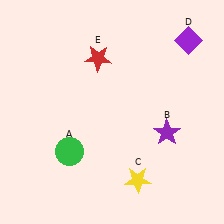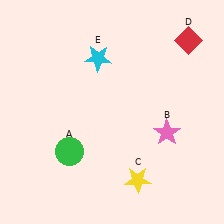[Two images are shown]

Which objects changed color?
B changed from purple to pink. D changed from purple to red. E changed from red to cyan.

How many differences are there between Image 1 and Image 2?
There are 3 differences between the two images.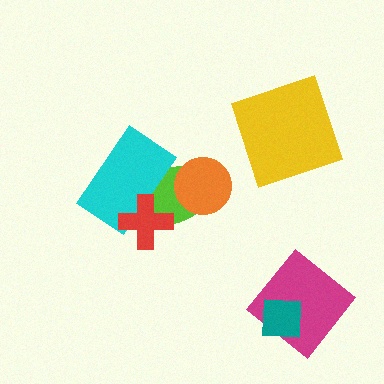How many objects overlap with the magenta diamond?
1 object overlaps with the magenta diamond.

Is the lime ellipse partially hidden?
Yes, it is partially covered by another shape.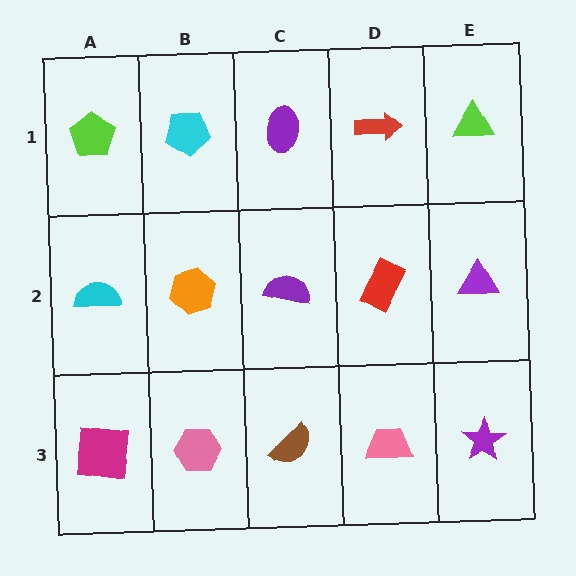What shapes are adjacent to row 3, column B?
An orange hexagon (row 2, column B), a magenta square (row 3, column A), a brown semicircle (row 3, column C).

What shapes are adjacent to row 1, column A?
A cyan semicircle (row 2, column A), a cyan pentagon (row 1, column B).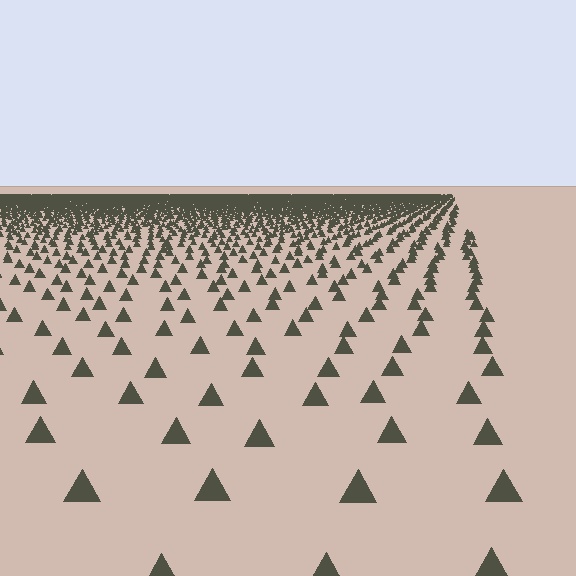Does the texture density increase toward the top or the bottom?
Density increases toward the top.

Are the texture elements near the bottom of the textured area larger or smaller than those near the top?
Larger. Near the bottom, elements are closer to the viewer and appear at a bigger on-screen size.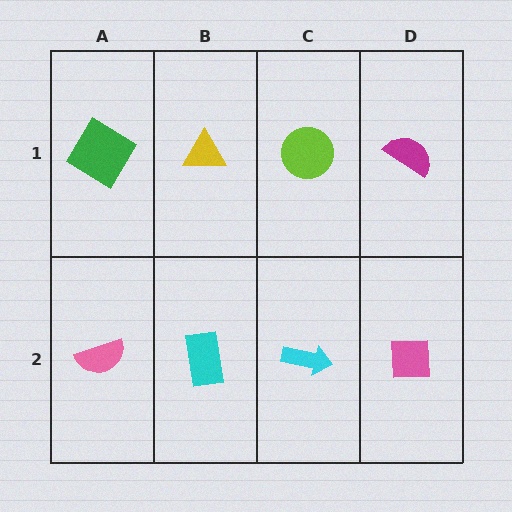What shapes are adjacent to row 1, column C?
A cyan arrow (row 2, column C), a yellow triangle (row 1, column B), a magenta semicircle (row 1, column D).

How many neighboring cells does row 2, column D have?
2.